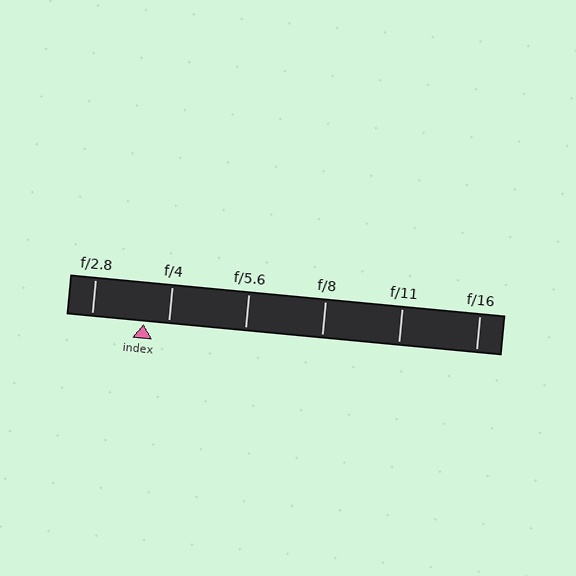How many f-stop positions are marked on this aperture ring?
There are 6 f-stop positions marked.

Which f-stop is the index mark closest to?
The index mark is closest to f/4.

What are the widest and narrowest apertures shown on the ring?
The widest aperture shown is f/2.8 and the narrowest is f/16.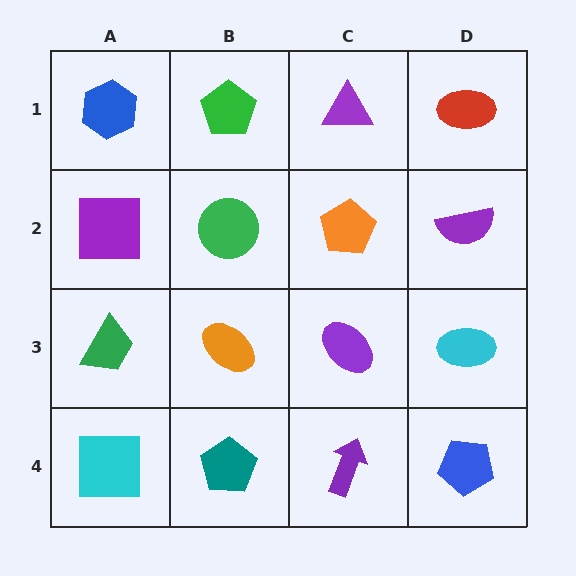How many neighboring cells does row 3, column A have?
3.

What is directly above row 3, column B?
A green circle.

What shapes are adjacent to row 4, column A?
A green trapezoid (row 3, column A), a teal pentagon (row 4, column B).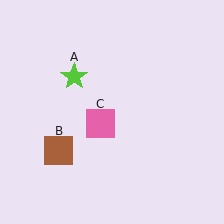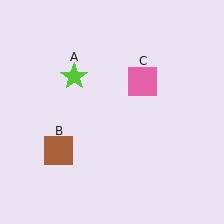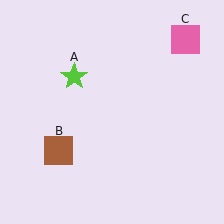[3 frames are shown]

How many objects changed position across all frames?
1 object changed position: pink square (object C).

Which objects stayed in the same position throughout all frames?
Lime star (object A) and brown square (object B) remained stationary.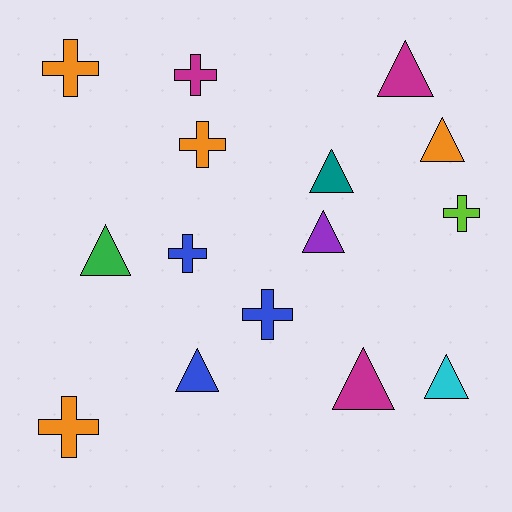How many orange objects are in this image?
There are 4 orange objects.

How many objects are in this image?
There are 15 objects.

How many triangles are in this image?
There are 8 triangles.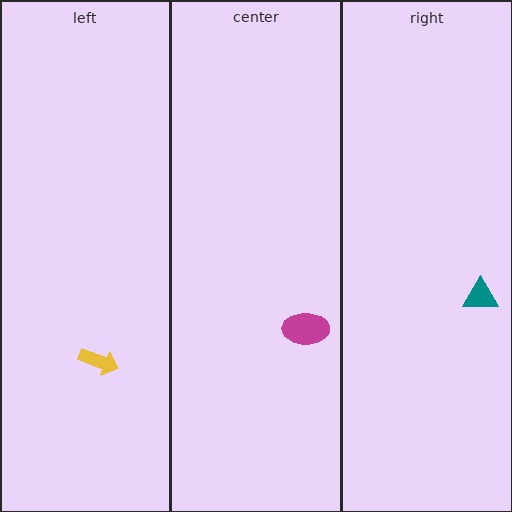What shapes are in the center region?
The magenta ellipse.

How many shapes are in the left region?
1.